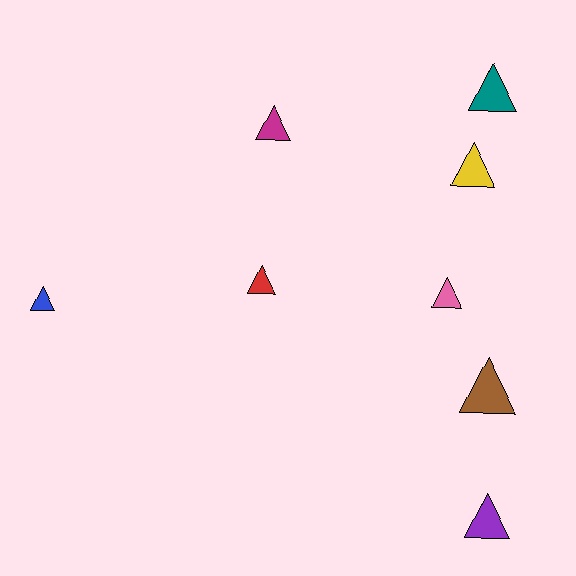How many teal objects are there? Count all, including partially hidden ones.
There is 1 teal object.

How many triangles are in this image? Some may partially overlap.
There are 8 triangles.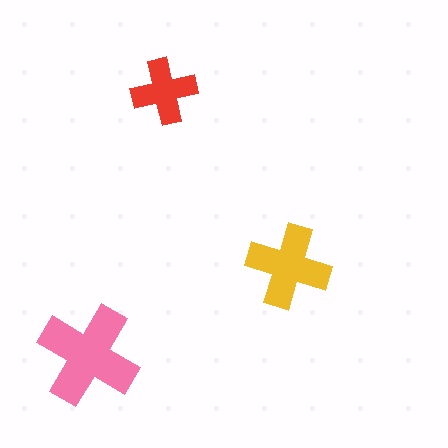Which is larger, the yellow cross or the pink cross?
The pink one.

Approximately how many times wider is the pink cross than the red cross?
About 1.5 times wider.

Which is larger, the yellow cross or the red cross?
The yellow one.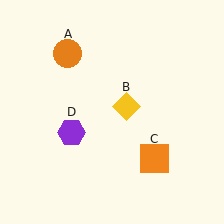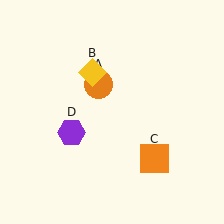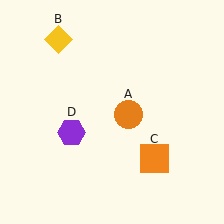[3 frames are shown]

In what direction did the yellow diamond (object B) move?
The yellow diamond (object B) moved up and to the left.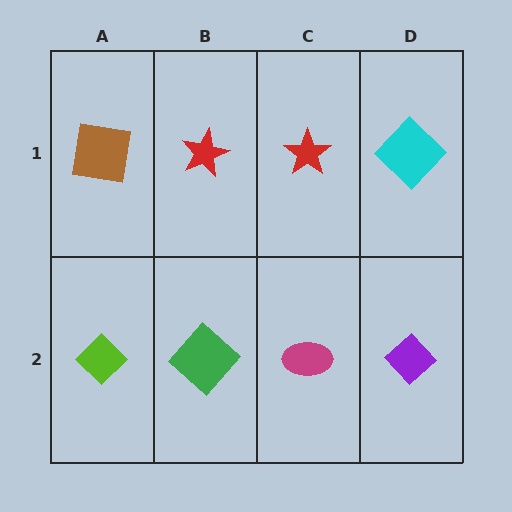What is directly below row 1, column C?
A magenta ellipse.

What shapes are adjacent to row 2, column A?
A brown square (row 1, column A), a green diamond (row 2, column B).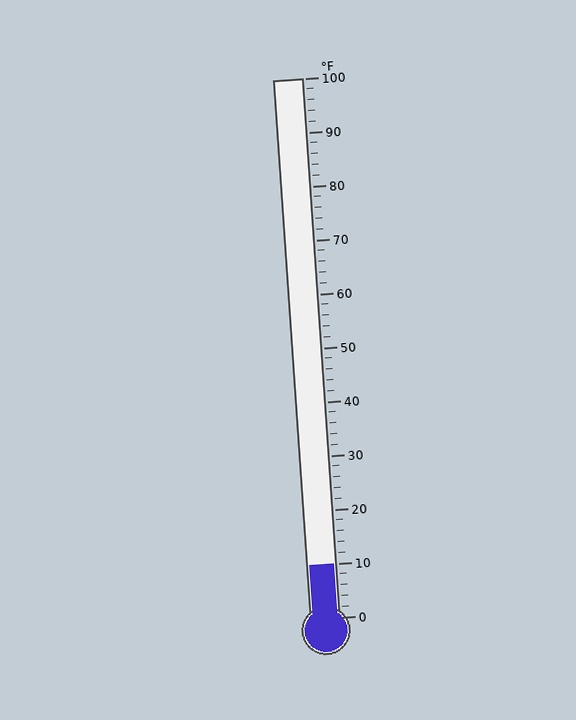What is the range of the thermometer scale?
The thermometer scale ranges from 0°F to 100°F.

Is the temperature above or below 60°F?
The temperature is below 60°F.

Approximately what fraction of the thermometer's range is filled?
The thermometer is filled to approximately 10% of its range.